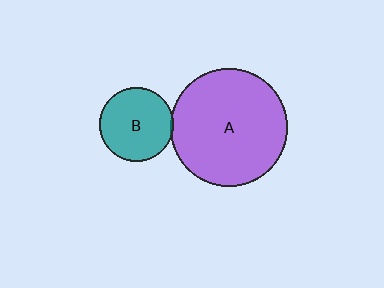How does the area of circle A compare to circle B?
Approximately 2.5 times.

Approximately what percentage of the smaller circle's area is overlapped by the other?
Approximately 5%.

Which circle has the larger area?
Circle A (purple).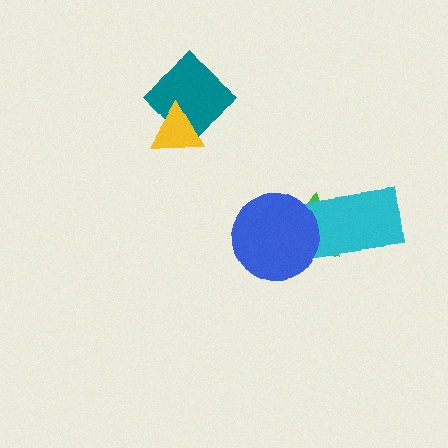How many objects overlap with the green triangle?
2 objects overlap with the green triangle.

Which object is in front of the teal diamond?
The yellow triangle is in front of the teal diamond.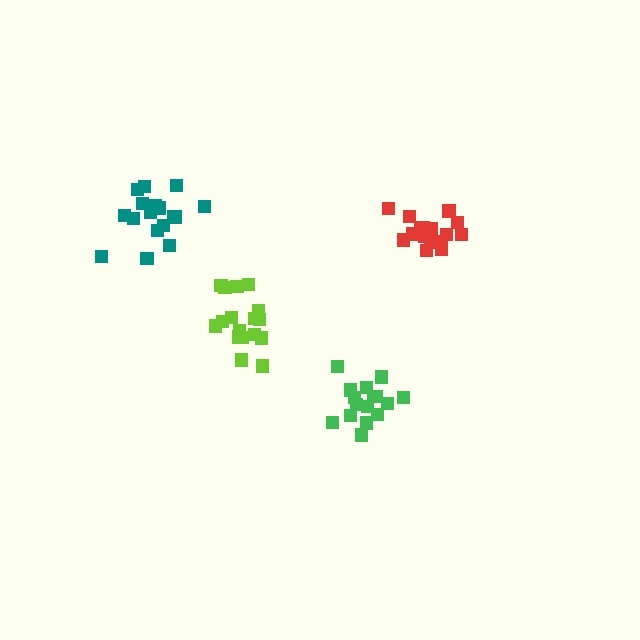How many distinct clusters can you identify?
There are 4 distinct clusters.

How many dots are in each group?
Group 1: 17 dots, Group 2: 17 dots, Group 3: 16 dots, Group 4: 17 dots (67 total).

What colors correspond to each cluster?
The clusters are colored: red, lime, green, teal.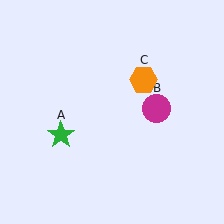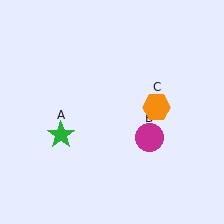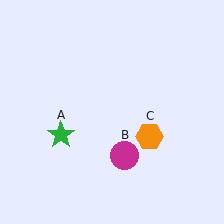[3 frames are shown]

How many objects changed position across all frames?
2 objects changed position: magenta circle (object B), orange hexagon (object C).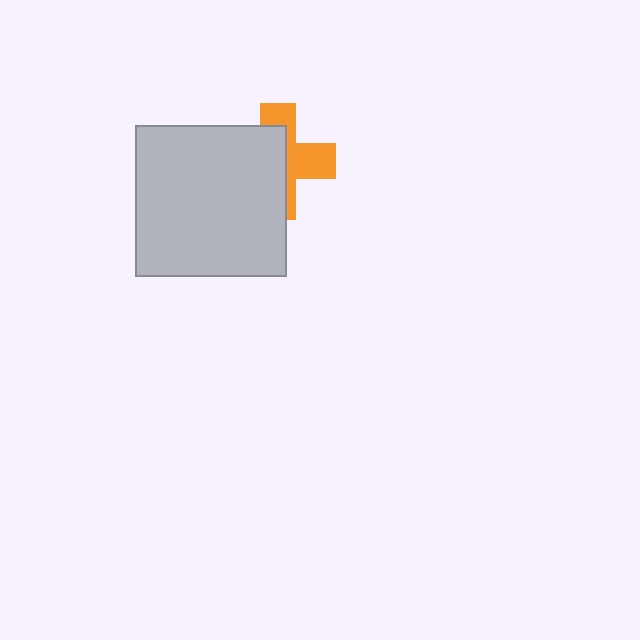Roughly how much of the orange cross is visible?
A small part of it is visible (roughly 42%).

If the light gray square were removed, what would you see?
You would see the complete orange cross.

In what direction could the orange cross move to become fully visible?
The orange cross could move right. That would shift it out from behind the light gray square entirely.